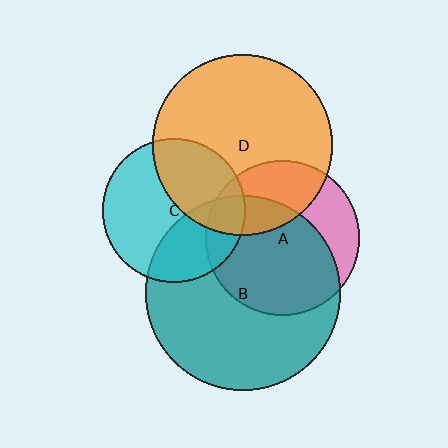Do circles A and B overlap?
Yes.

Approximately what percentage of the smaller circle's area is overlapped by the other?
Approximately 65%.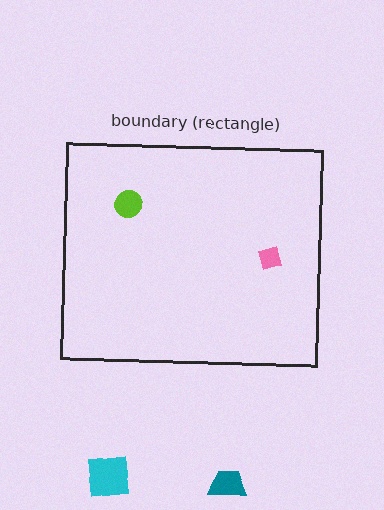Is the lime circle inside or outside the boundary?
Inside.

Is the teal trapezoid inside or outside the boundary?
Outside.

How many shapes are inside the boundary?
2 inside, 2 outside.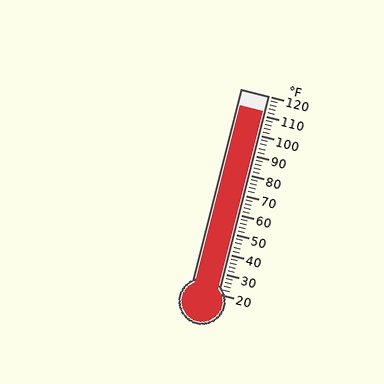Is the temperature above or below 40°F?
The temperature is above 40°F.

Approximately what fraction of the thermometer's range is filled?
The thermometer is filled to approximately 90% of its range.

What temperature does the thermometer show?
The thermometer shows approximately 112°F.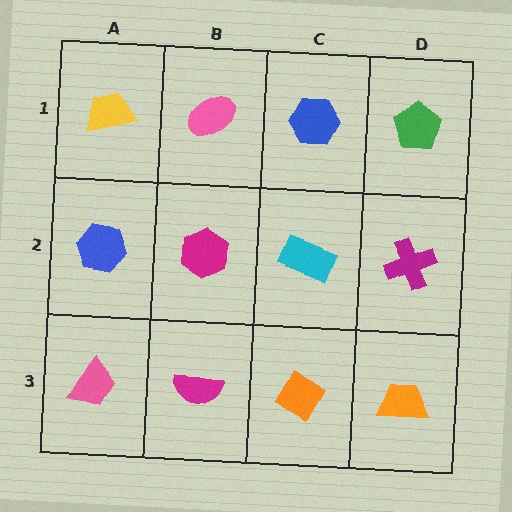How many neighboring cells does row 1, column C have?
3.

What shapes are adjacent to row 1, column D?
A magenta cross (row 2, column D), a blue hexagon (row 1, column C).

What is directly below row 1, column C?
A cyan rectangle.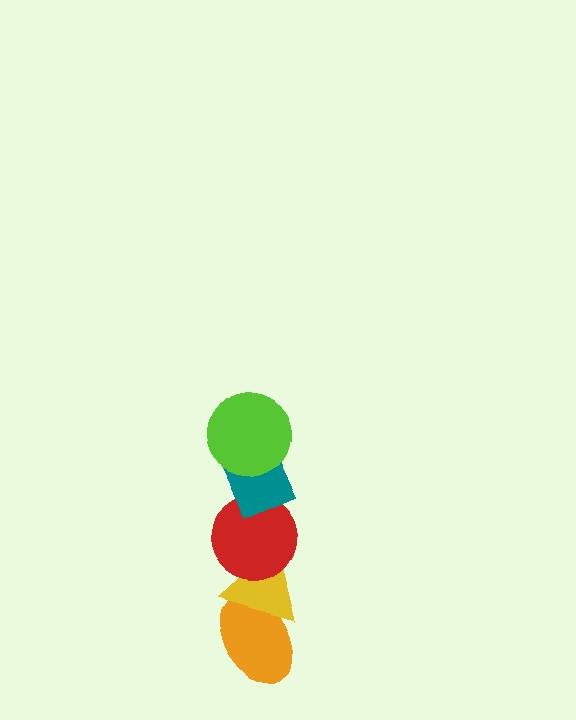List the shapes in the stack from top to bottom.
From top to bottom: the lime circle, the teal diamond, the red circle, the yellow triangle, the orange ellipse.